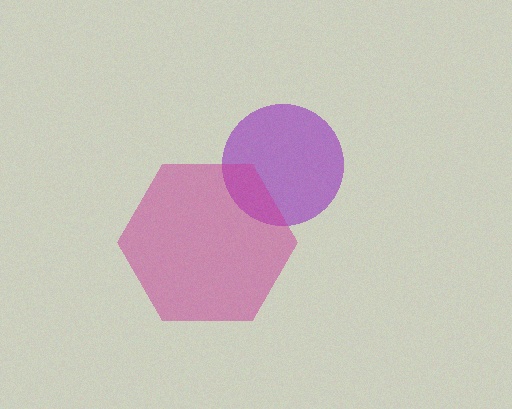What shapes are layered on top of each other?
The layered shapes are: a purple circle, a magenta hexagon.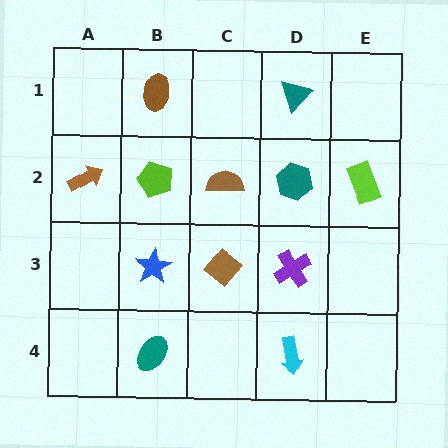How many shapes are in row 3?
3 shapes.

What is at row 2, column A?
A brown arrow.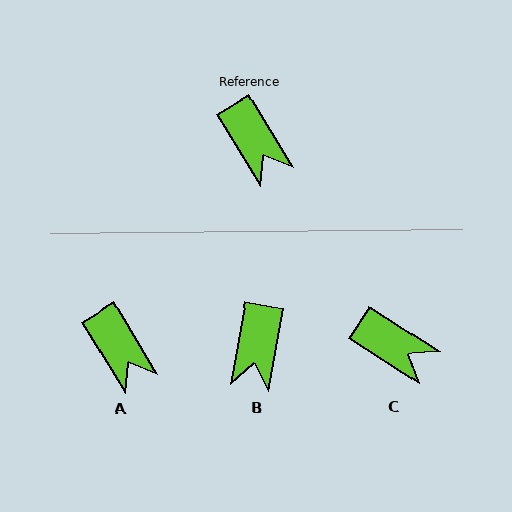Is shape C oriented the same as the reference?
No, it is off by about 26 degrees.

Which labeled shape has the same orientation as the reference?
A.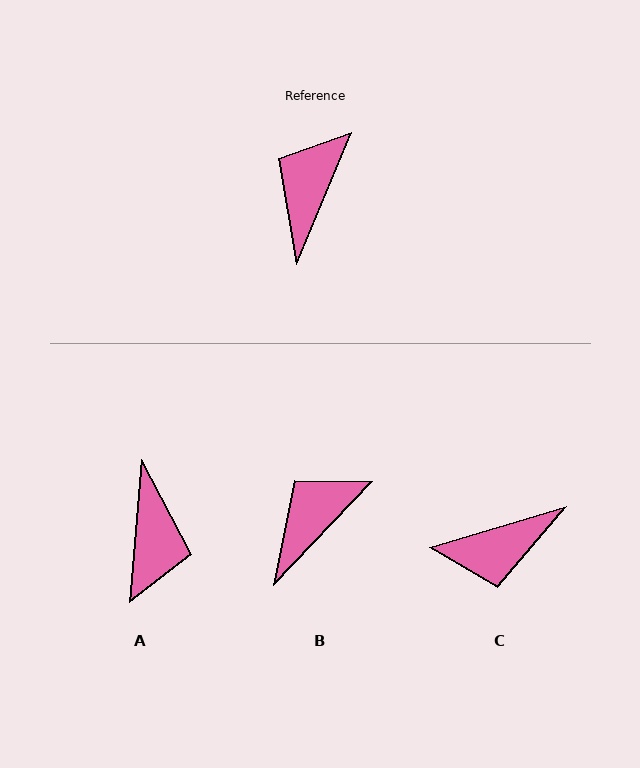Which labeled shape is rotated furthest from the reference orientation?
A, about 162 degrees away.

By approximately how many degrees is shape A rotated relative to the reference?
Approximately 162 degrees clockwise.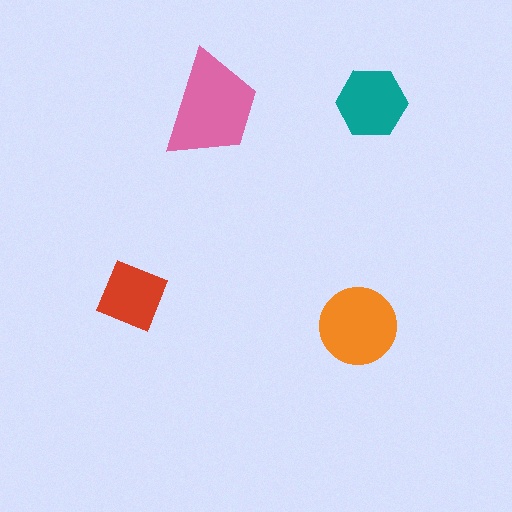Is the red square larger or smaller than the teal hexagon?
Smaller.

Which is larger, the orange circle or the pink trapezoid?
The pink trapezoid.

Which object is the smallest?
The red square.